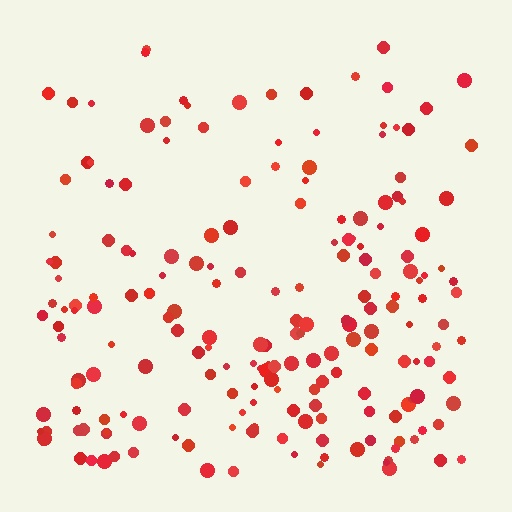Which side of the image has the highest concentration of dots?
The bottom.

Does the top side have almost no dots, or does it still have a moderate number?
Still a moderate number, just noticeably fewer than the bottom.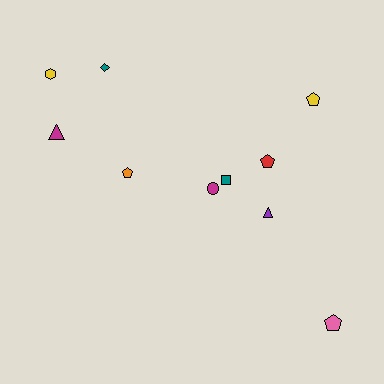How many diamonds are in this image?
There is 1 diamond.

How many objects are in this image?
There are 10 objects.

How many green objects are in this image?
There are no green objects.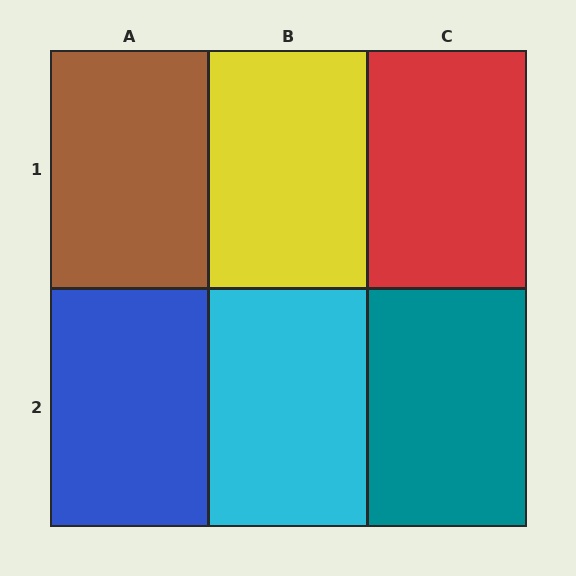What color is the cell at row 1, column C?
Red.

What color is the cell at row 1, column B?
Yellow.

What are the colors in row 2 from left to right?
Blue, cyan, teal.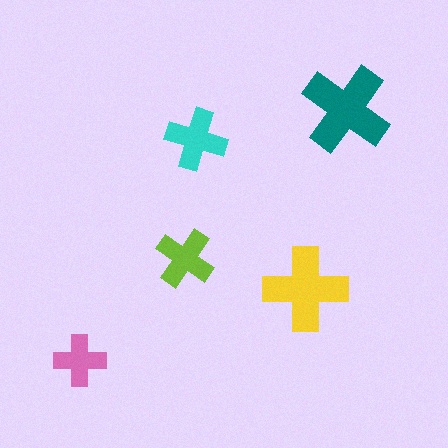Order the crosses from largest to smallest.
the teal one, the yellow one, the cyan one, the lime one, the pink one.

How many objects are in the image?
There are 5 objects in the image.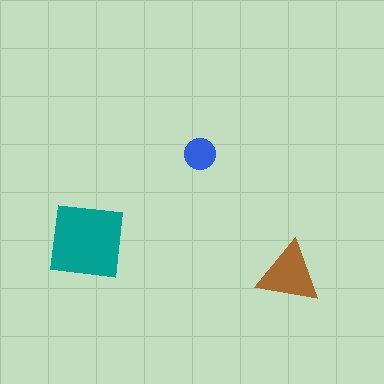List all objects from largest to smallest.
The teal square, the brown triangle, the blue circle.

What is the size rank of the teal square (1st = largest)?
1st.